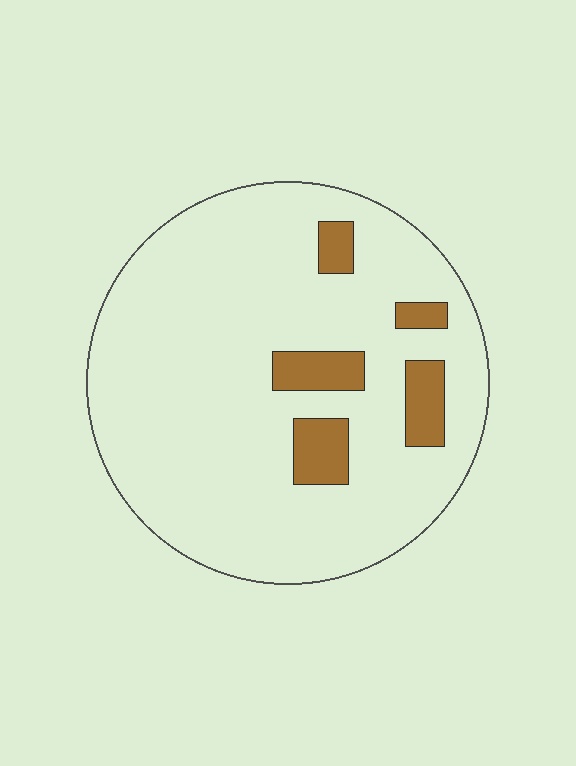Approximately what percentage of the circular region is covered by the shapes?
Approximately 10%.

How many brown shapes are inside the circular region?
5.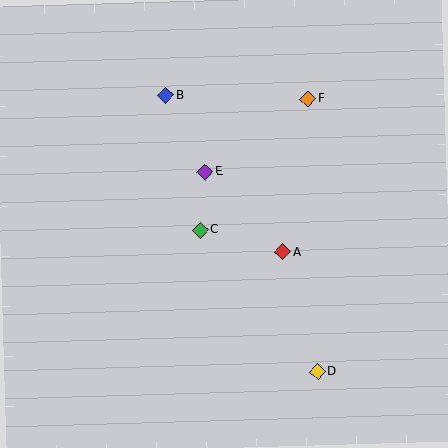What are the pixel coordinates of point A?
Point A is at (283, 252).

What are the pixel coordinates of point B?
Point B is at (166, 96).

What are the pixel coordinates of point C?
Point C is at (201, 230).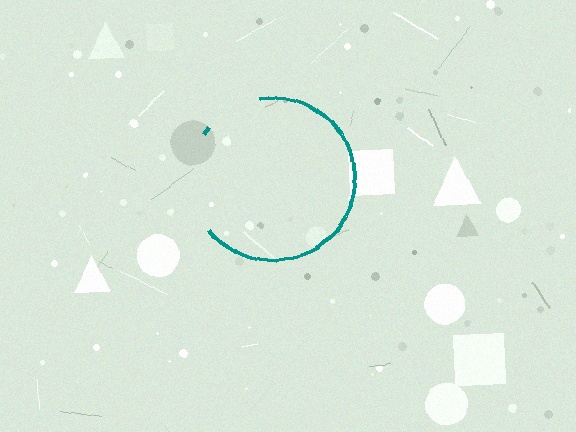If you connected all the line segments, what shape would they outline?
They would outline a circle.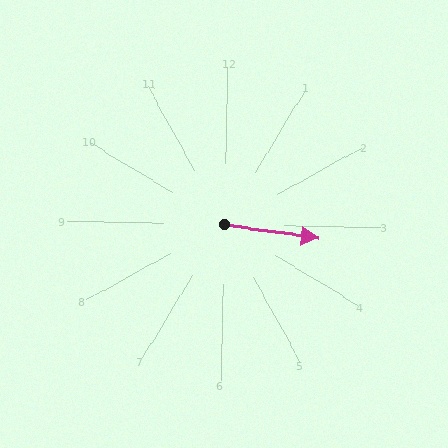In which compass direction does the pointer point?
East.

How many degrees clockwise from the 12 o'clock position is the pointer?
Approximately 97 degrees.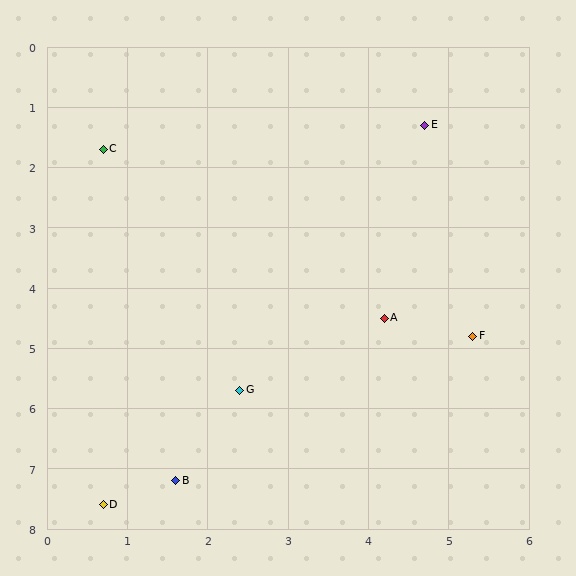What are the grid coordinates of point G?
Point G is at approximately (2.4, 5.7).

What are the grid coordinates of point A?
Point A is at approximately (4.2, 4.5).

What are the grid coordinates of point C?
Point C is at approximately (0.7, 1.7).